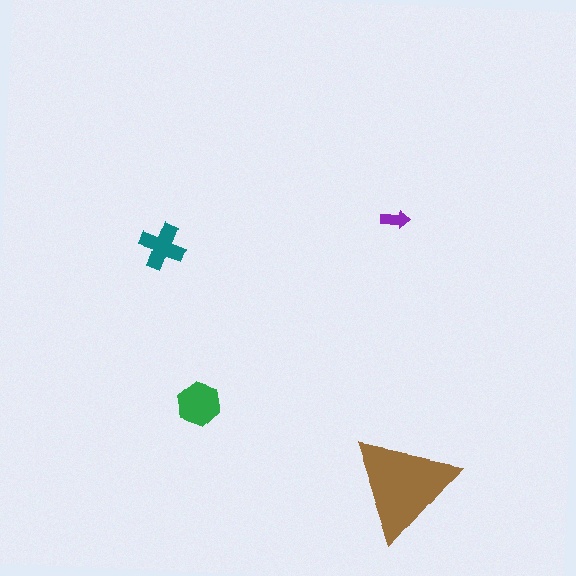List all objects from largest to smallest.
The brown triangle, the green hexagon, the teal cross, the purple arrow.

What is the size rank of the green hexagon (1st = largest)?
2nd.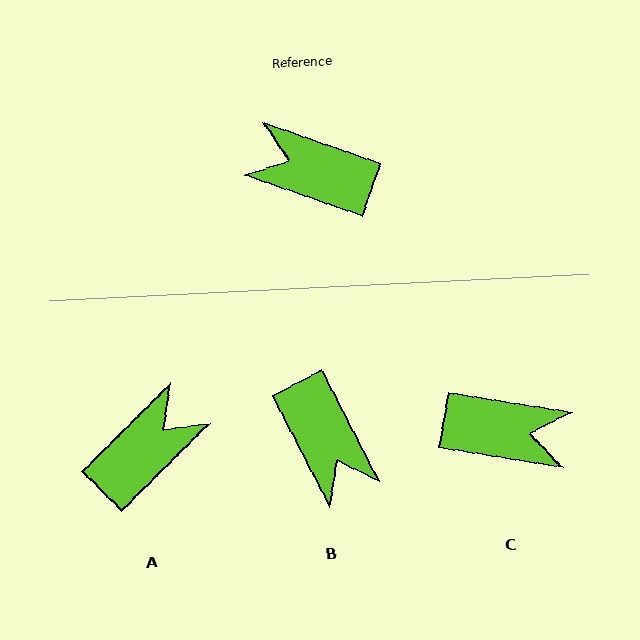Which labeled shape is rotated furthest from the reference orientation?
C, about 170 degrees away.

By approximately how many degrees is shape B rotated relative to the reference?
Approximately 136 degrees counter-clockwise.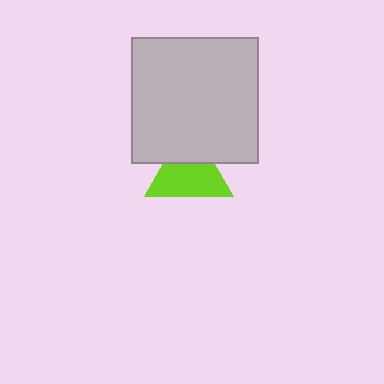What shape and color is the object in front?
The object in front is a light gray square.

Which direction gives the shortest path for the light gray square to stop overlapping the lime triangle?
Moving up gives the shortest separation.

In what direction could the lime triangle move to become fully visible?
The lime triangle could move down. That would shift it out from behind the light gray square entirely.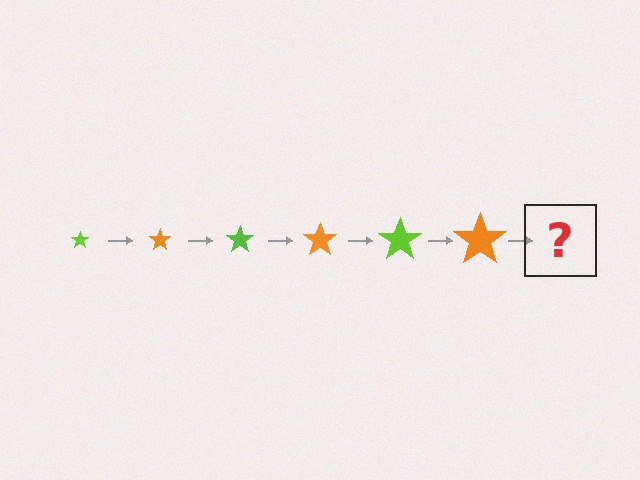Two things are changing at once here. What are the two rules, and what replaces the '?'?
The two rules are that the star grows larger each step and the color cycles through lime and orange. The '?' should be a lime star, larger than the previous one.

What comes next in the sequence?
The next element should be a lime star, larger than the previous one.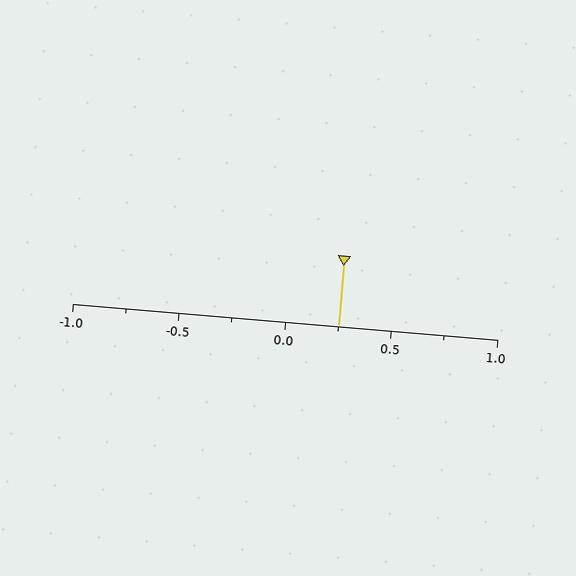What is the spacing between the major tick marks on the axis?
The major ticks are spaced 0.5 apart.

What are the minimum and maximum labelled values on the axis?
The axis runs from -1.0 to 1.0.